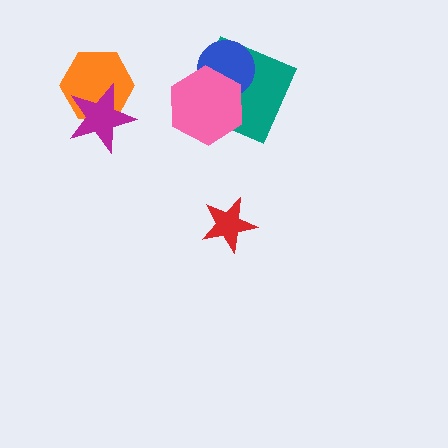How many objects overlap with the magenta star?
1 object overlaps with the magenta star.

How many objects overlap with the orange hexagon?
1 object overlaps with the orange hexagon.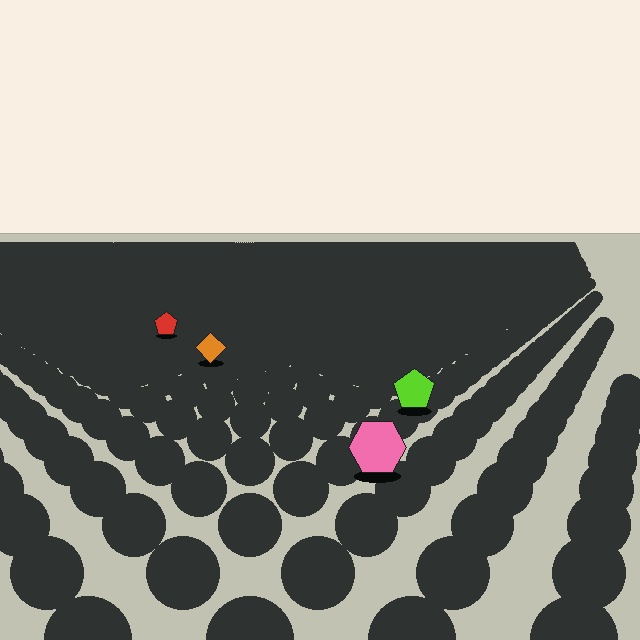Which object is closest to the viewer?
The pink hexagon is closest. The texture marks near it are larger and more spread out.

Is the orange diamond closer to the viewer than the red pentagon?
Yes. The orange diamond is closer — you can tell from the texture gradient: the ground texture is coarser near it.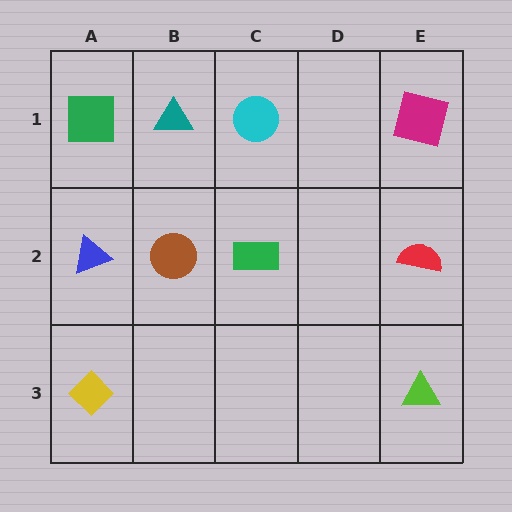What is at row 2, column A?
A blue triangle.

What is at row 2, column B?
A brown circle.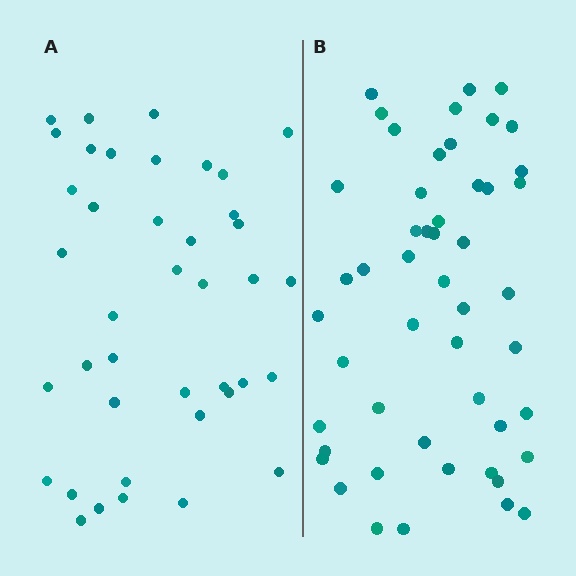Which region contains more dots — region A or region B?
Region B (the right region) has more dots.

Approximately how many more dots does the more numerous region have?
Region B has roughly 10 or so more dots than region A.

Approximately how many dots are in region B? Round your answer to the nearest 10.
About 50 dots.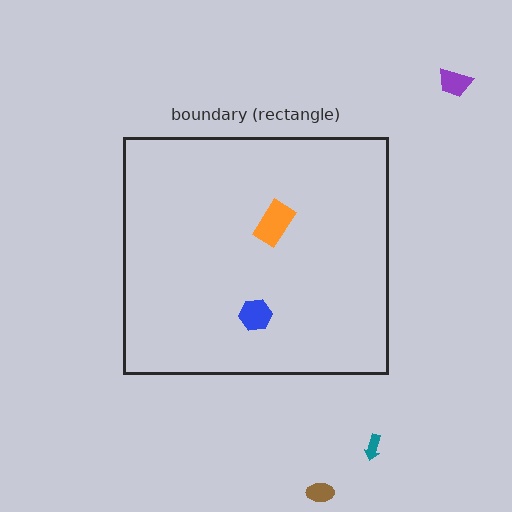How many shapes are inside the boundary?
2 inside, 3 outside.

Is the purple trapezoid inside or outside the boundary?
Outside.